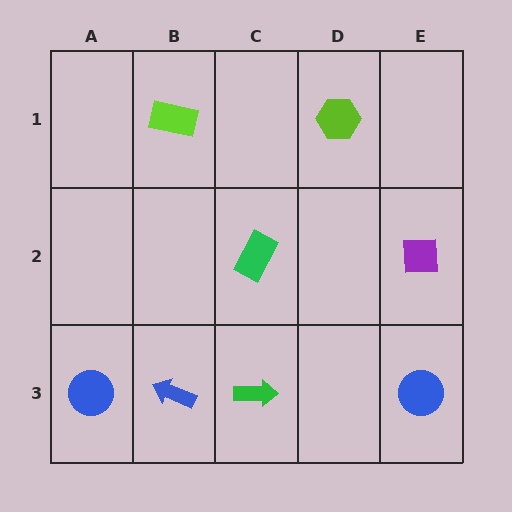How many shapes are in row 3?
4 shapes.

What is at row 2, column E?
A purple square.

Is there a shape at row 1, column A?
No, that cell is empty.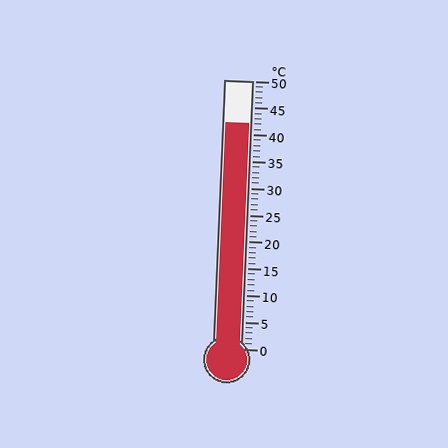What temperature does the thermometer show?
The thermometer shows approximately 42°C.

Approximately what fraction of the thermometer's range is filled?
The thermometer is filled to approximately 85% of its range.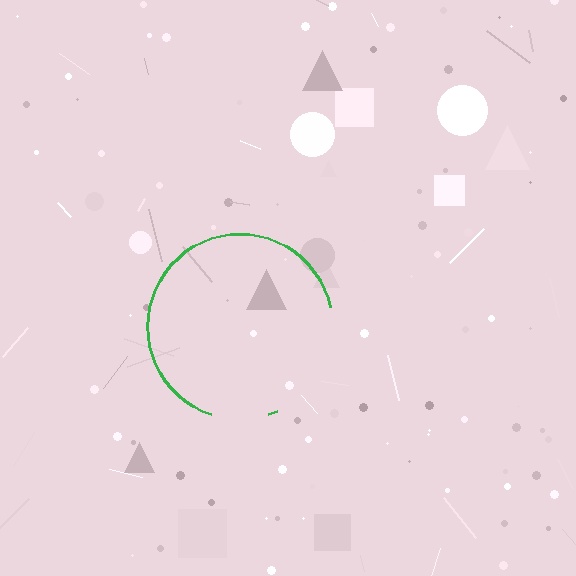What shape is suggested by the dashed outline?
The dashed outline suggests a circle.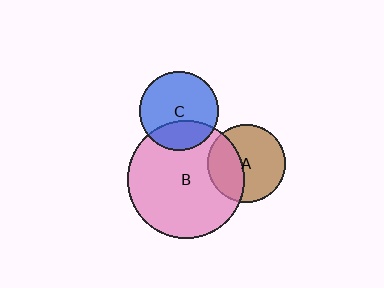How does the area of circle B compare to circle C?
Approximately 2.2 times.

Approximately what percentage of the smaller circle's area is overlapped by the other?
Approximately 30%.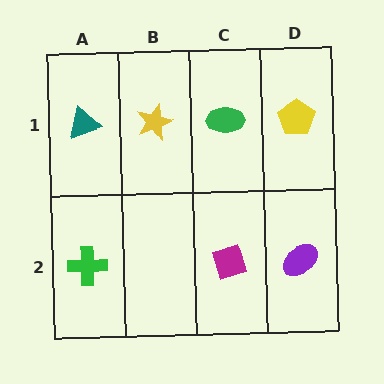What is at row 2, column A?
A green cross.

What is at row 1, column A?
A teal triangle.